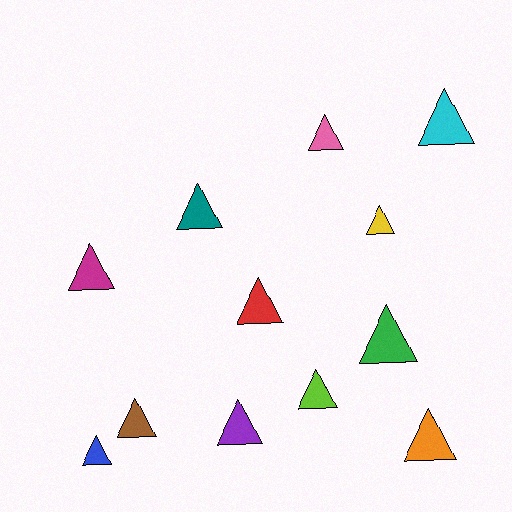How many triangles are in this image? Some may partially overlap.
There are 12 triangles.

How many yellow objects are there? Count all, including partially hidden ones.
There is 1 yellow object.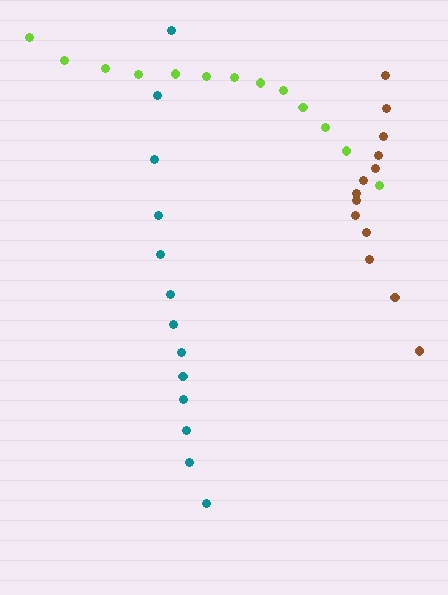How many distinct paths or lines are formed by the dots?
There are 3 distinct paths.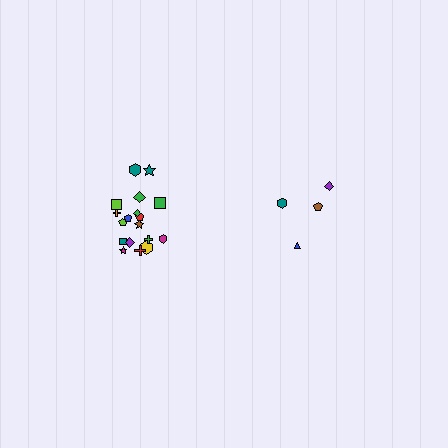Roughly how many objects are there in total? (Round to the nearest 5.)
Roughly 20 objects in total.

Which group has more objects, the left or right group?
The left group.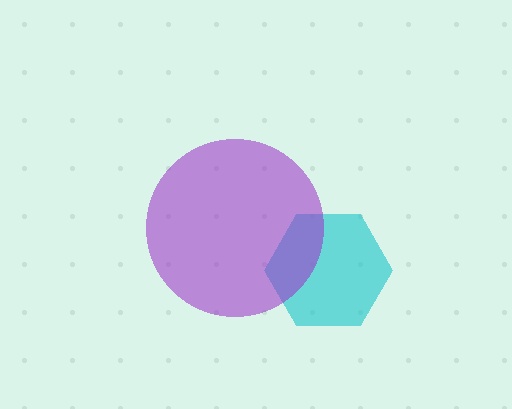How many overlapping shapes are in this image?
There are 2 overlapping shapes in the image.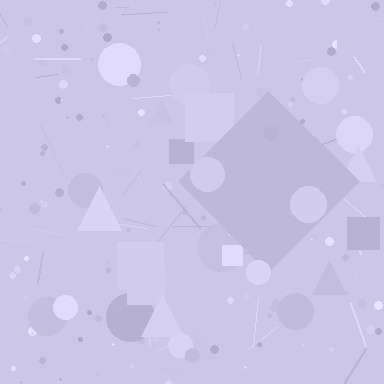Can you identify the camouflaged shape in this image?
The camouflaged shape is a diamond.